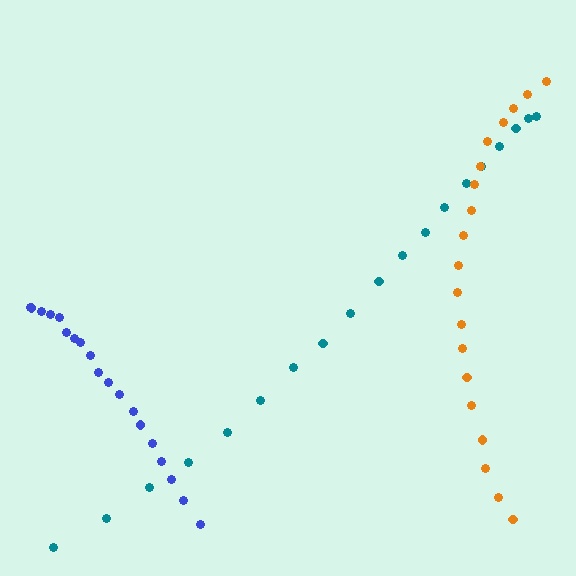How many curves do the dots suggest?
There are 3 distinct paths.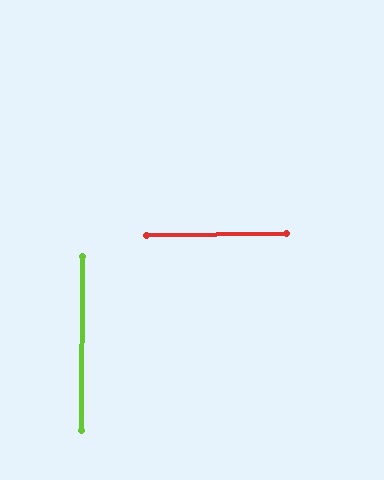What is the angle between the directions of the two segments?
Approximately 89 degrees.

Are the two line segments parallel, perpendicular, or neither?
Perpendicular — they meet at approximately 89°.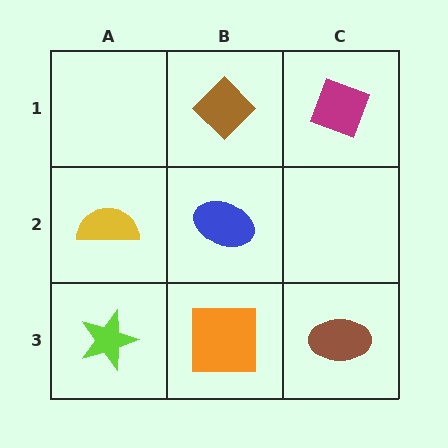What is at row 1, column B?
A brown diamond.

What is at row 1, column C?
A magenta diamond.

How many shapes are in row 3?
3 shapes.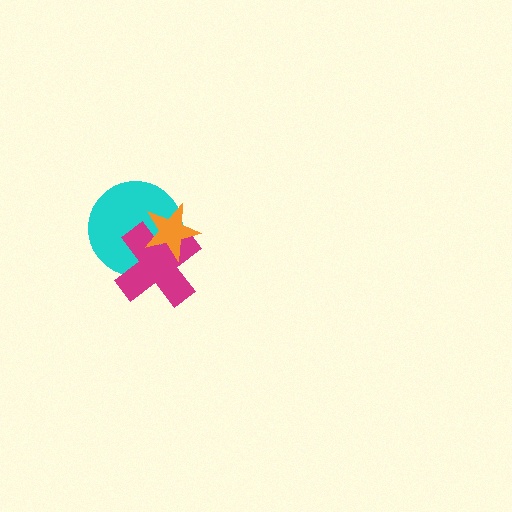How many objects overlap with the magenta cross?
2 objects overlap with the magenta cross.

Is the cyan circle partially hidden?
Yes, it is partially covered by another shape.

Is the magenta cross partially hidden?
Yes, it is partially covered by another shape.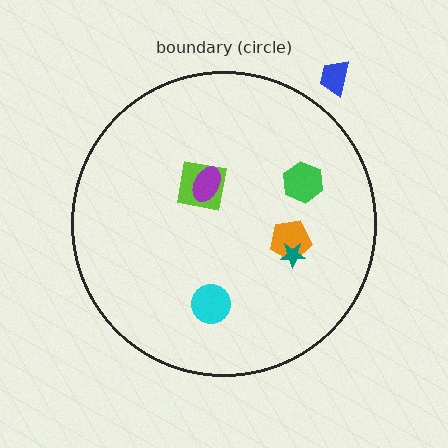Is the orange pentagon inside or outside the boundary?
Inside.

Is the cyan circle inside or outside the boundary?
Inside.